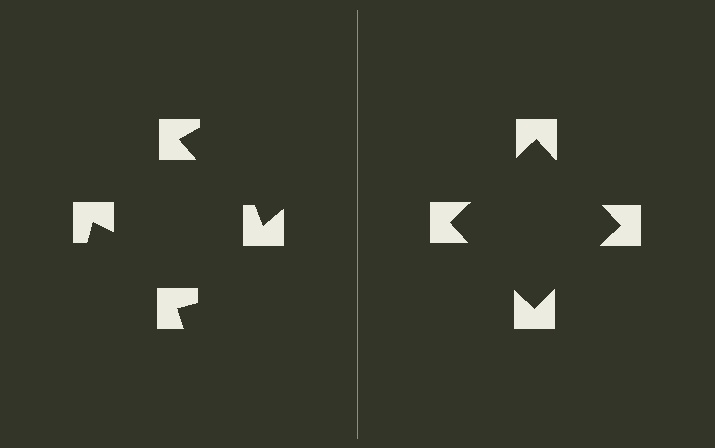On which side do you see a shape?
An illusory square appears on the right side. On the left side the wedge cuts are rotated, so no coherent shape forms.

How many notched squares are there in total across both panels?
8 — 4 on each side.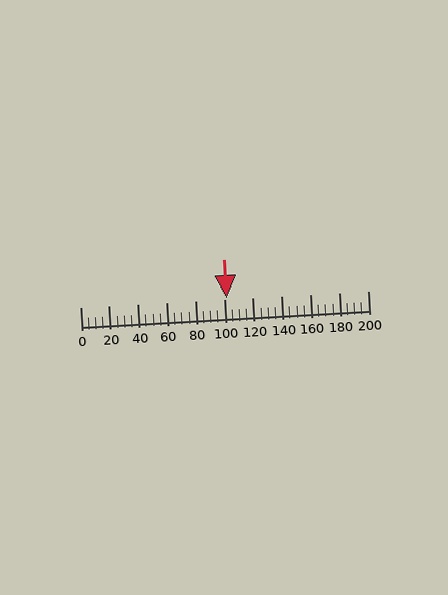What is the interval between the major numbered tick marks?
The major tick marks are spaced 20 units apart.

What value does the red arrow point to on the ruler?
The red arrow points to approximately 102.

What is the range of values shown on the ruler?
The ruler shows values from 0 to 200.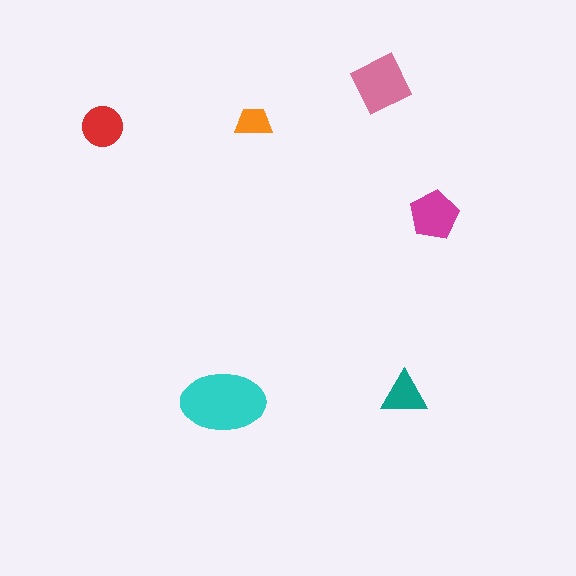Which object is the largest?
The cyan ellipse.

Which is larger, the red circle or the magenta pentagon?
The magenta pentagon.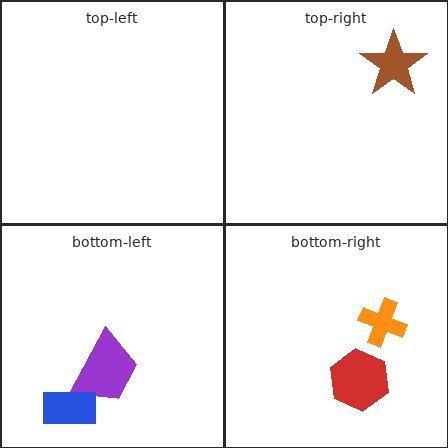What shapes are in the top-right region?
The brown star.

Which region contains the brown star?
The top-right region.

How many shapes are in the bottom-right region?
2.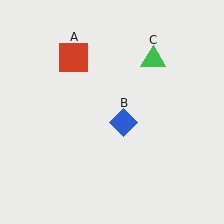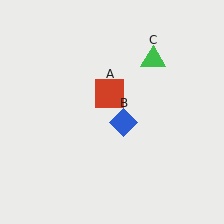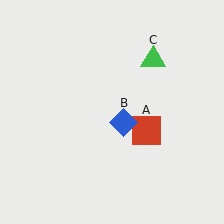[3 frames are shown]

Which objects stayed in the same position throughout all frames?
Blue diamond (object B) and green triangle (object C) remained stationary.